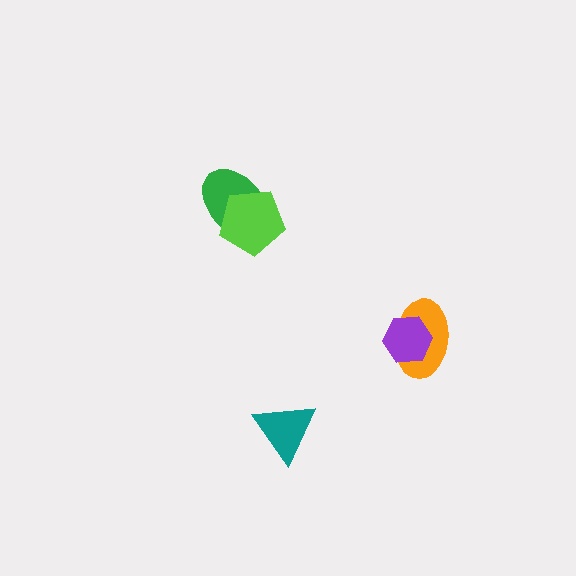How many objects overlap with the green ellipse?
1 object overlaps with the green ellipse.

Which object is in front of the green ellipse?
The lime pentagon is in front of the green ellipse.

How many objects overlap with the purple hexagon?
1 object overlaps with the purple hexagon.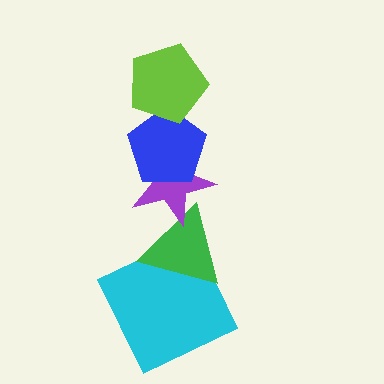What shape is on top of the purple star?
The blue pentagon is on top of the purple star.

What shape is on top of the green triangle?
The purple star is on top of the green triangle.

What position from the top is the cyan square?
The cyan square is 5th from the top.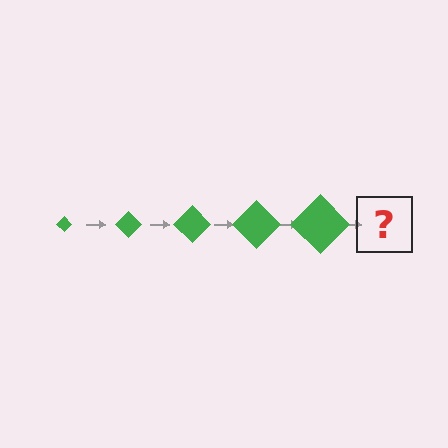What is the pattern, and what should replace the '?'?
The pattern is that the diamond gets progressively larger each step. The '?' should be a green diamond, larger than the previous one.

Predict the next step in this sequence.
The next step is a green diamond, larger than the previous one.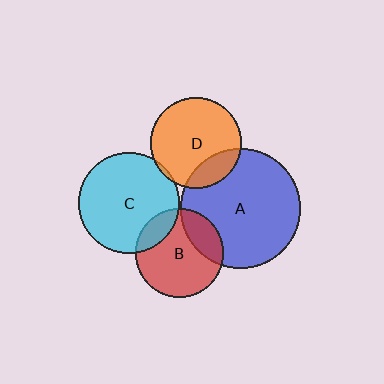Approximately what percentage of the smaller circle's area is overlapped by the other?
Approximately 25%.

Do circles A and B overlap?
Yes.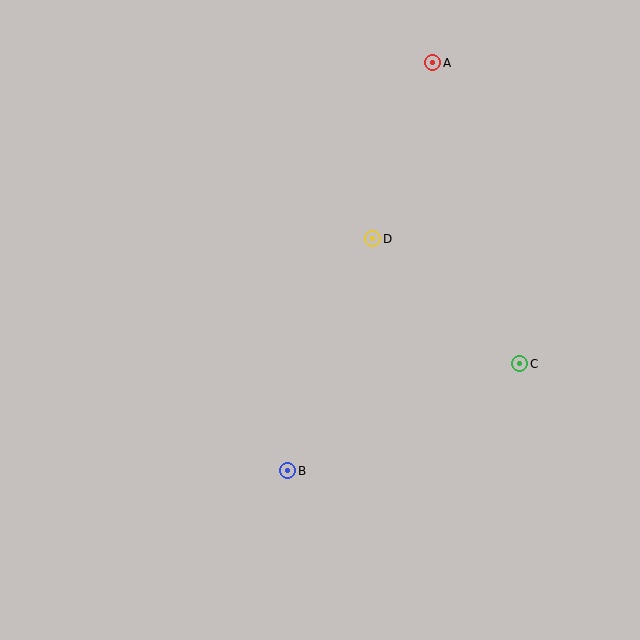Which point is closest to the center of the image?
Point D at (373, 239) is closest to the center.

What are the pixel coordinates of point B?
Point B is at (288, 471).